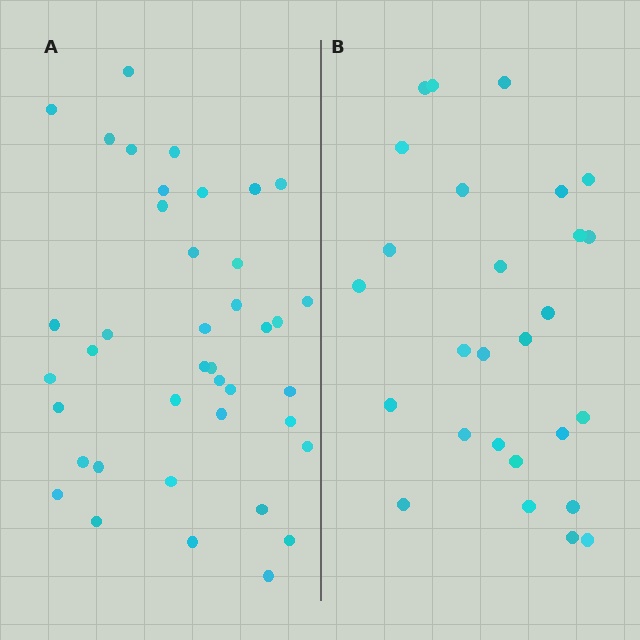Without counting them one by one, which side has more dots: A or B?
Region A (the left region) has more dots.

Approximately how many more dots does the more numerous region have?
Region A has approximately 15 more dots than region B.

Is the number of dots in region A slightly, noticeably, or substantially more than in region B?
Region A has substantially more. The ratio is roughly 1.5 to 1.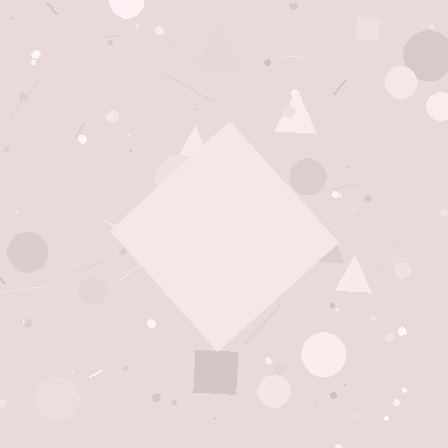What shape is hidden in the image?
A diamond is hidden in the image.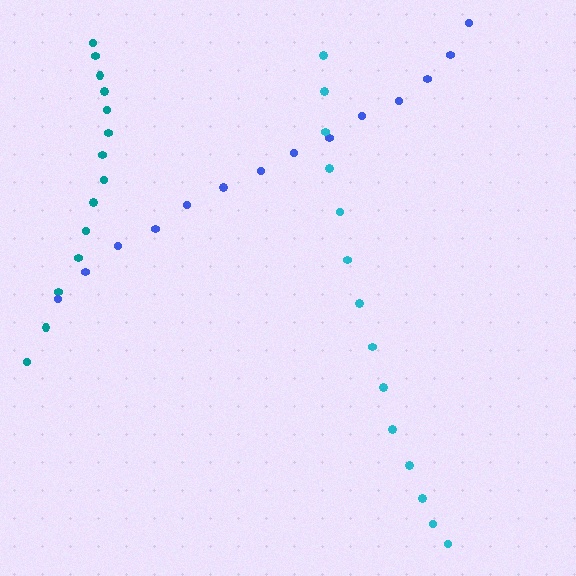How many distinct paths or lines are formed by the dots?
There are 3 distinct paths.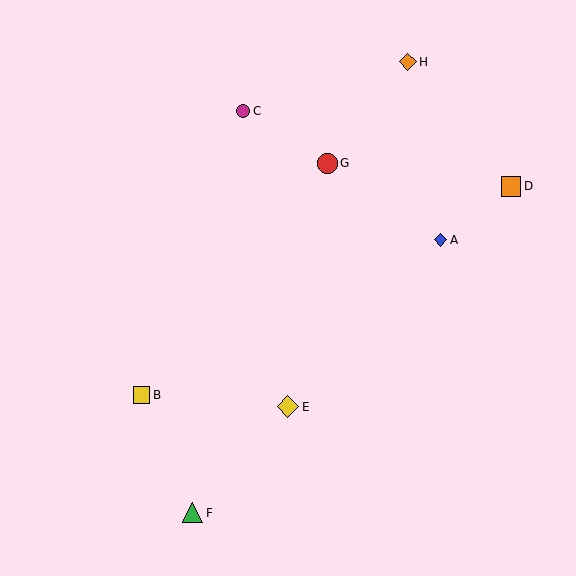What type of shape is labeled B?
Shape B is a yellow square.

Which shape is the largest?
The yellow diamond (labeled E) is the largest.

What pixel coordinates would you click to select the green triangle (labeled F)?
Click at (193, 513) to select the green triangle F.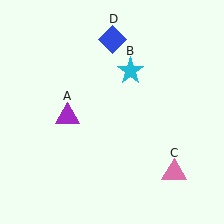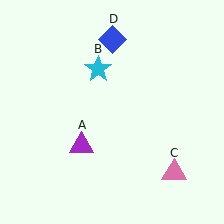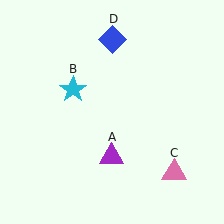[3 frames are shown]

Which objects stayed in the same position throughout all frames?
Pink triangle (object C) and blue diamond (object D) remained stationary.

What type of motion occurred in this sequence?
The purple triangle (object A), cyan star (object B) rotated counterclockwise around the center of the scene.